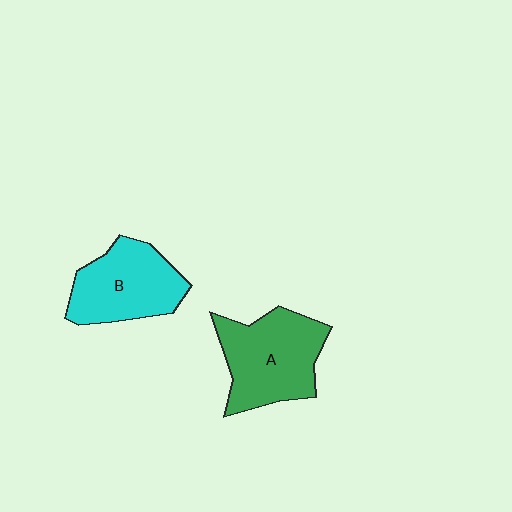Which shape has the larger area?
Shape A (green).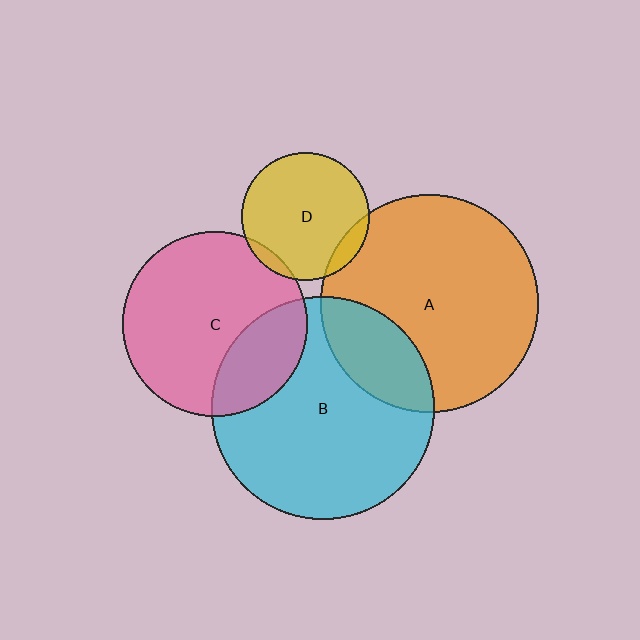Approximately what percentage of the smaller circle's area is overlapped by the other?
Approximately 25%.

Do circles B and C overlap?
Yes.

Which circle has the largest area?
Circle B (cyan).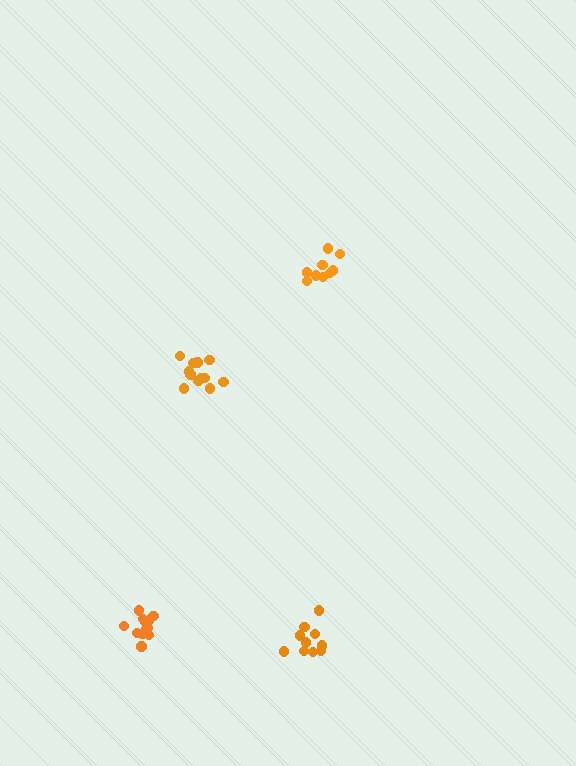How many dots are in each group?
Group 1: 13 dots, Group 2: 12 dots, Group 3: 9 dots, Group 4: 10 dots (44 total).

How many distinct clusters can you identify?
There are 4 distinct clusters.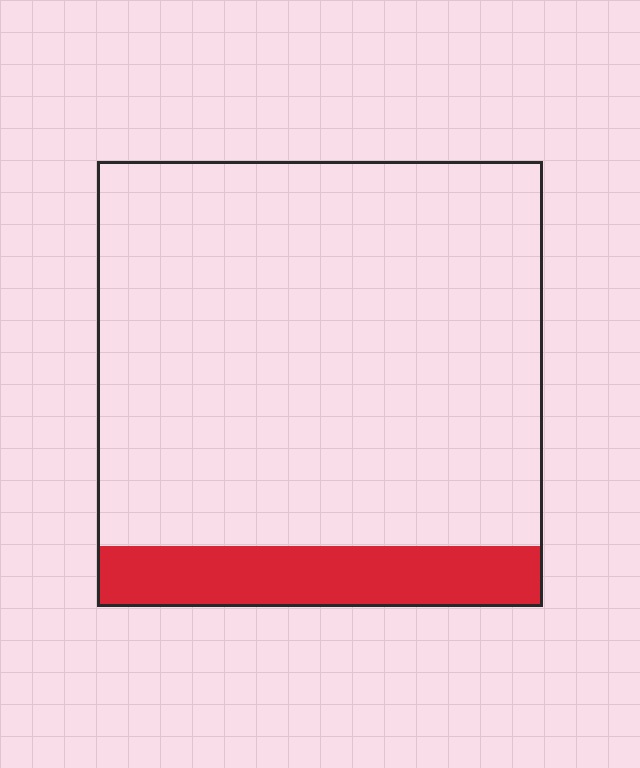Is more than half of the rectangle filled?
No.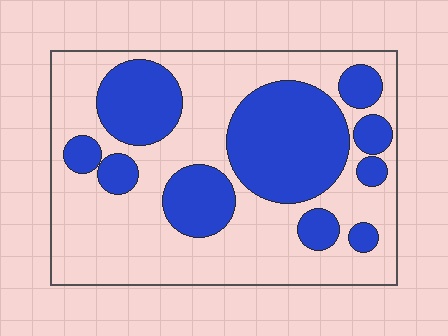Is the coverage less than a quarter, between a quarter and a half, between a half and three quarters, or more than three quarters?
Between a quarter and a half.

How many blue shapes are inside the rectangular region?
10.